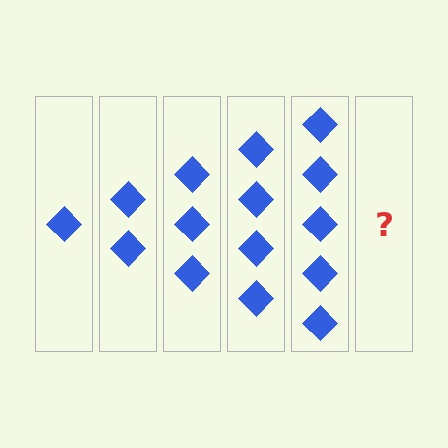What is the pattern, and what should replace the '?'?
The pattern is that each step adds one more diamond. The '?' should be 6 diamonds.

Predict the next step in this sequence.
The next step is 6 diamonds.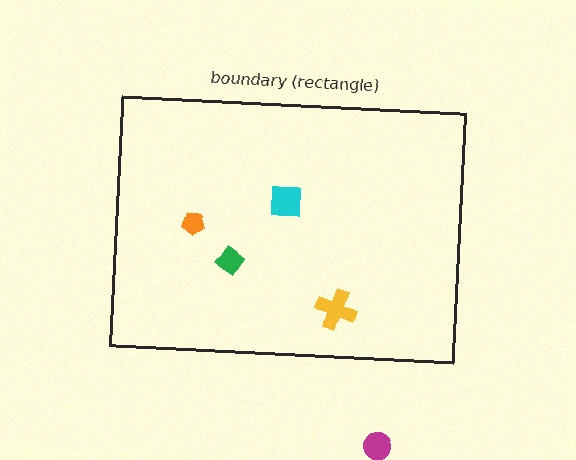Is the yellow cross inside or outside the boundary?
Inside.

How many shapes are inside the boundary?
4 inside, 1 outside.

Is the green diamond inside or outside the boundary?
Inside.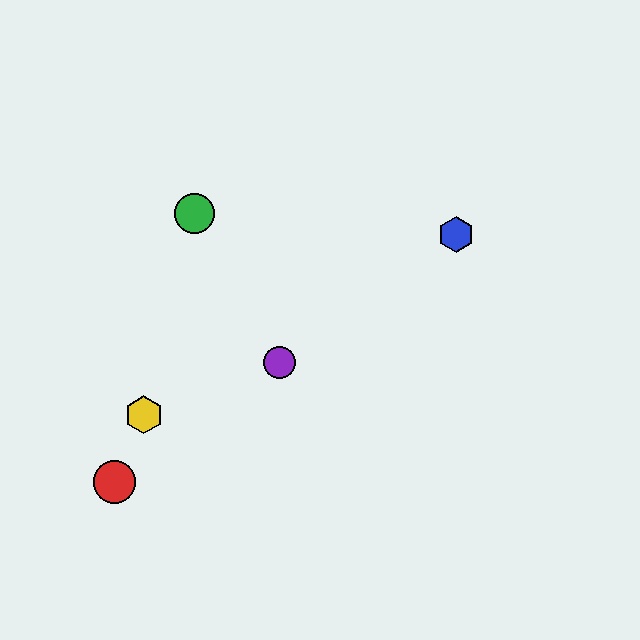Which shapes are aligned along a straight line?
The red circle, the blue hexagon, the purple circle are aligned along a straight line.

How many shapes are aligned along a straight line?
3 shapes (the red circle, the blue hexagon, the purple circle) are aligned along a straight line.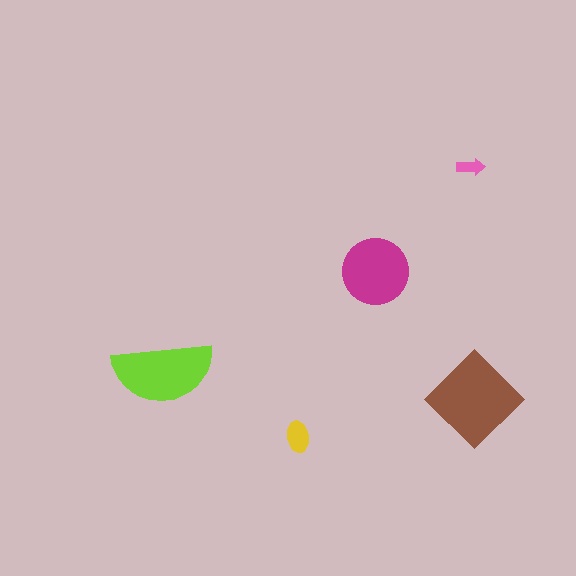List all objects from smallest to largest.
The pink arrow, the yellow ellipse, the magenta circle, the lime semicircle, the brown diamond.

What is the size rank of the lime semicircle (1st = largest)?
2nd.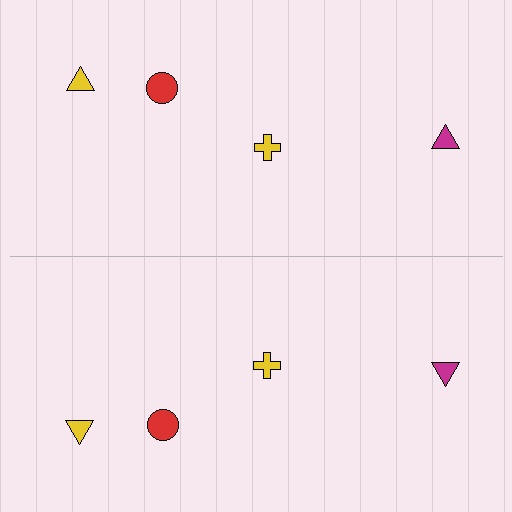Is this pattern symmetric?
Yes, this pattern has bilateral (reflection) symmetry.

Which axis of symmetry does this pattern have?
The pattern has a horizontal axis of symmetry running through the center of the image.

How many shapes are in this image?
There are 8 shapes in this image.